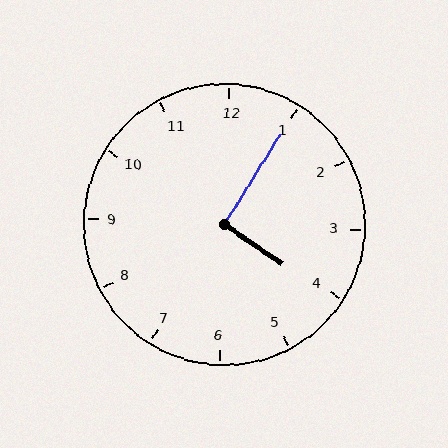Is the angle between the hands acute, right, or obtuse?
It is right.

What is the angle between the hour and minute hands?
Approximately 92 degrees.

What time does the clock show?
4:05.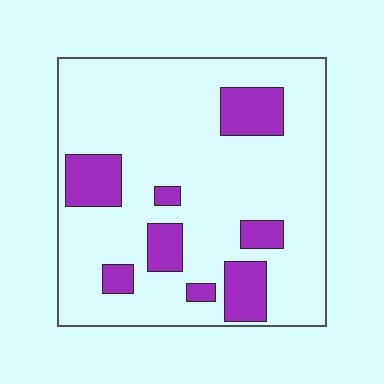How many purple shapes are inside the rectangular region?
8.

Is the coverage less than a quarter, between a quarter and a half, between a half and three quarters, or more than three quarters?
Less than a quarter.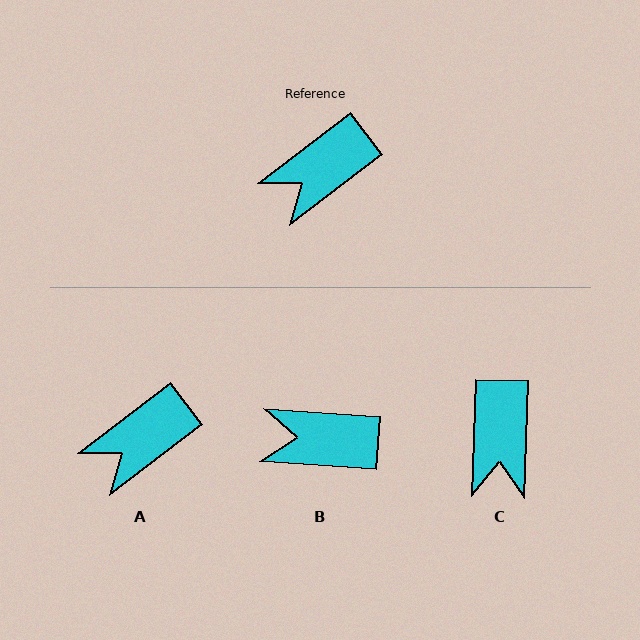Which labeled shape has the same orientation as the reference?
A.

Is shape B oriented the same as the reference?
No, it is off by about 41 degrees.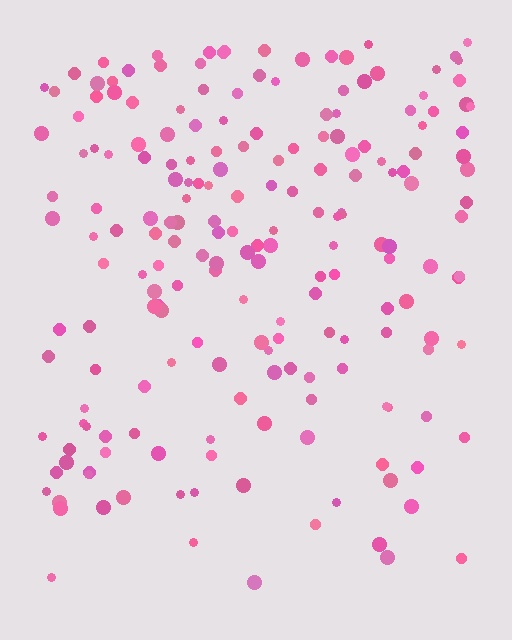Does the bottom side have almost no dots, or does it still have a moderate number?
Still a moderate number, just noticeably fewer than the top.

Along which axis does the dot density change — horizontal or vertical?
Vertical.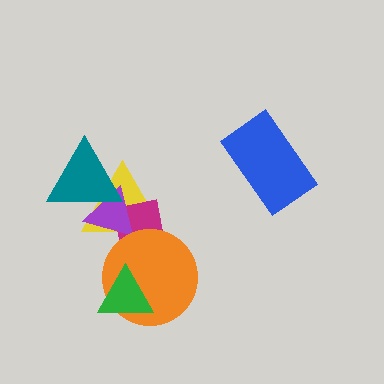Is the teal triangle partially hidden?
No, no other shape covers it.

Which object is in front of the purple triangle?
The teal triangle is in front of the purple triangle.